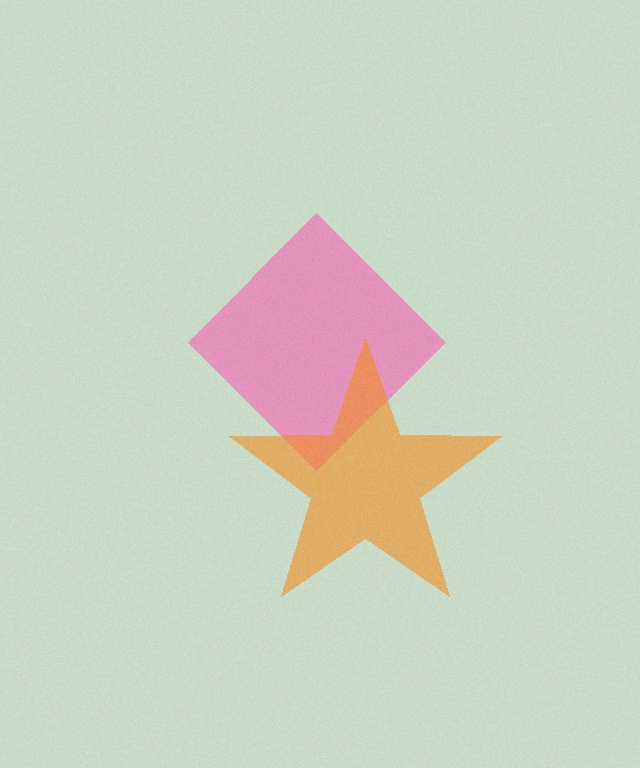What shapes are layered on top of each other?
The layered shapes are: a pink diamond, an orange star.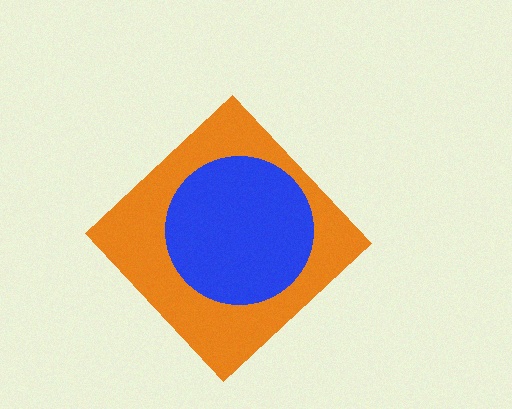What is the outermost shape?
The orange diamond.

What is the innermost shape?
The blue circle.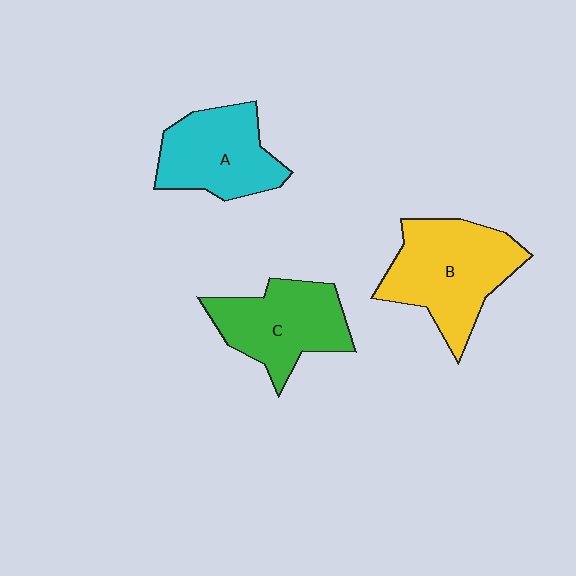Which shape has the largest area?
Shape B (yellow).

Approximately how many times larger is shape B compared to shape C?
Approximately 1.2 times.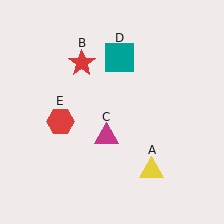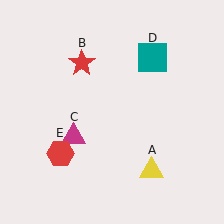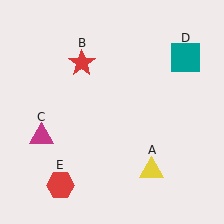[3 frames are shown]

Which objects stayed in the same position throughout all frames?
Yellow triangle (object A) and red star (object B) remained stationary.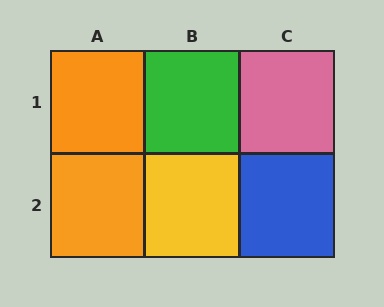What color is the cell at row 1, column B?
Green.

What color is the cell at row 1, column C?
Pink.